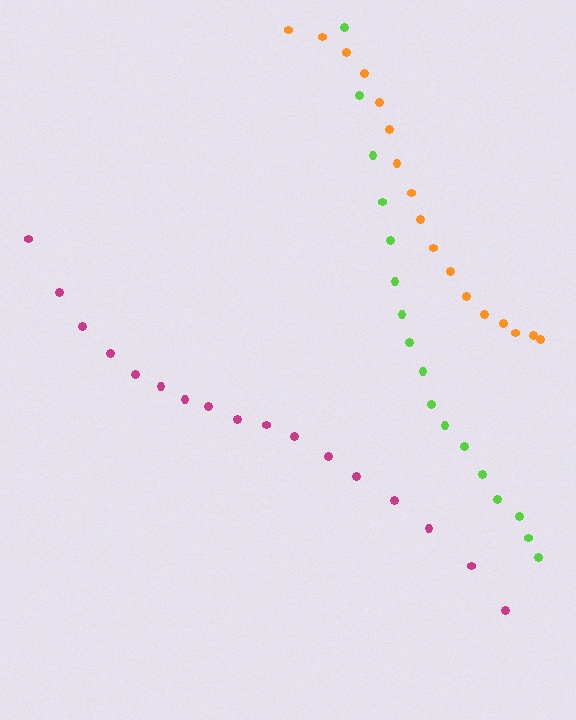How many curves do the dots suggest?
There are 3 distinct paths.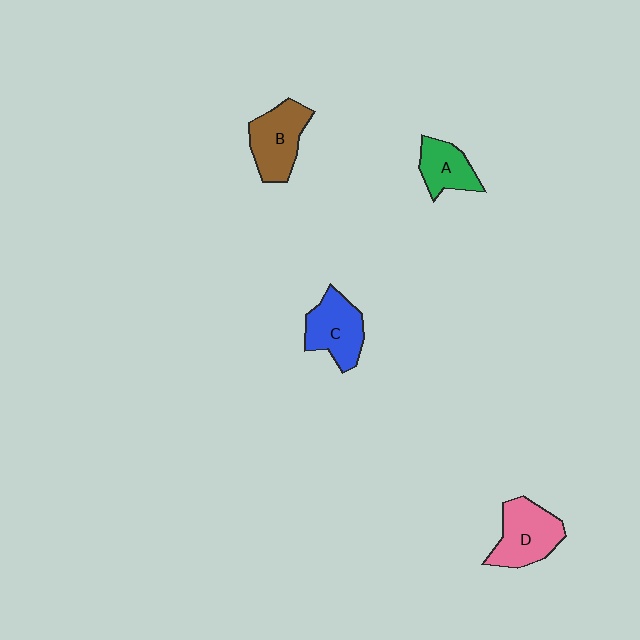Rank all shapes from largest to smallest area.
From largest to smallest: D (pink), B (brown), C (blue), A (green).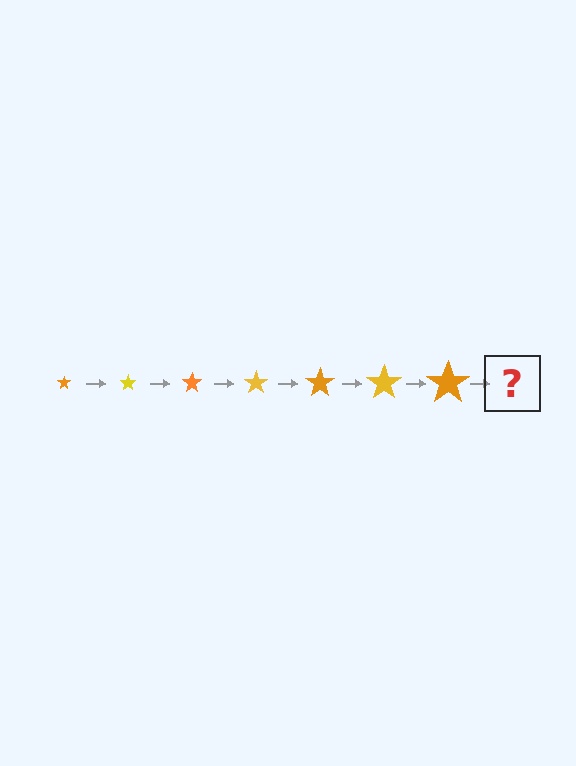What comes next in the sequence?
The next element should be a yellow star, larger than the previous one.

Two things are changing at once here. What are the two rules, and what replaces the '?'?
The two rules are that the star grows larger each step and the color cycles through orange and yellow. The '?' should be a yellow star, larger than the previous one.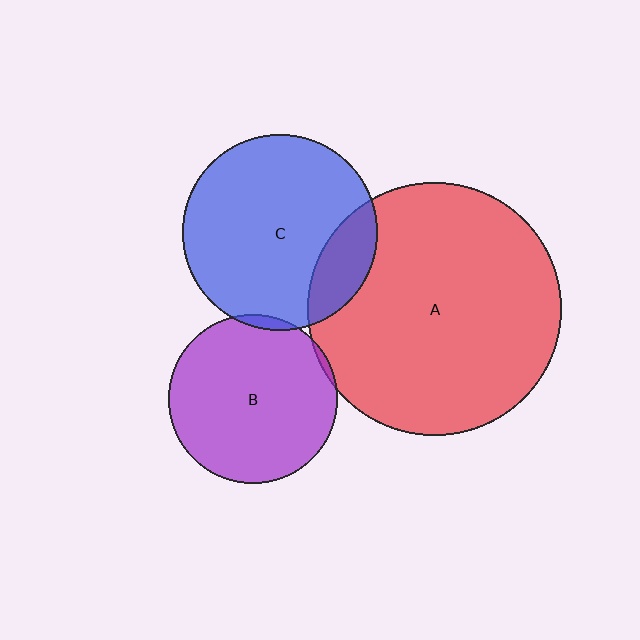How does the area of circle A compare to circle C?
Approximately 1.7 times.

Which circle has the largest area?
Circle A (red).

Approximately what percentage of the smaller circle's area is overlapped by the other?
Approximately 15%.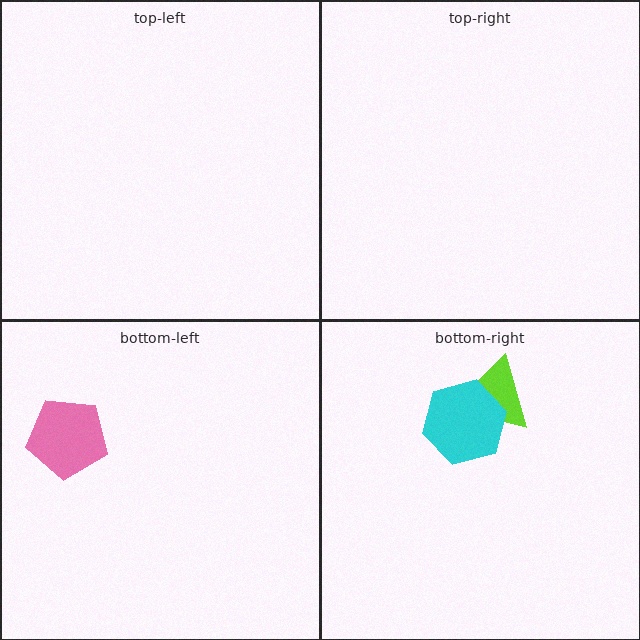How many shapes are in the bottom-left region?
1.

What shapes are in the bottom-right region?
The lime triangle, the cyan hexagon.